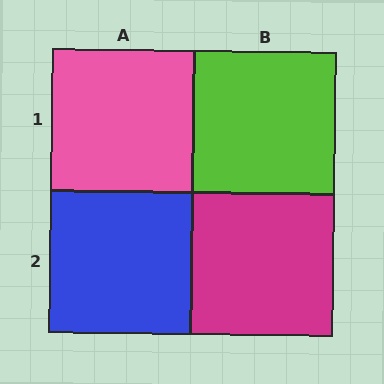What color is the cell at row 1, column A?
Pink.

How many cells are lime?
1 cell is lime.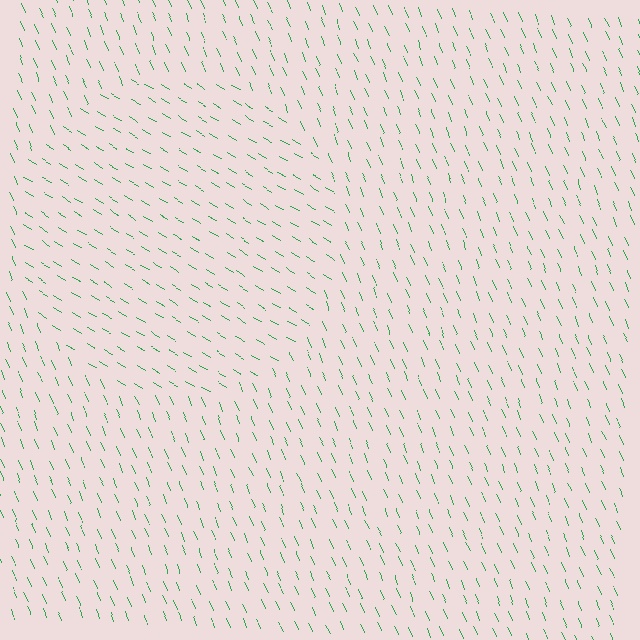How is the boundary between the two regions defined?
The boundary is defined purely by a change in line orientation (approximately 36 degrees difference). All lines are the same color and thickness.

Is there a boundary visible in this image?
Yes, there is a texture boundary formed by a change in line orientation.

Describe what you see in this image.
The image is filled with small green line segments. A circle region in the image has lines oriented differently from the surrounding lines, creating a visible texture boundary.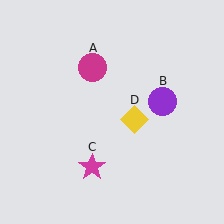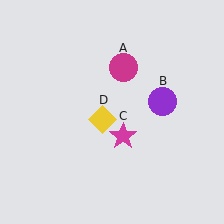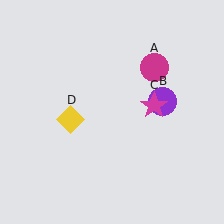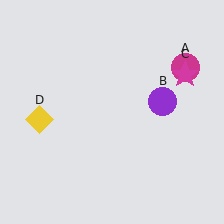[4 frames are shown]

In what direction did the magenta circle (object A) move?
The magenta circle (object A) moved right.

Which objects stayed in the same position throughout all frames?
Purple circle (object B) remained stationary.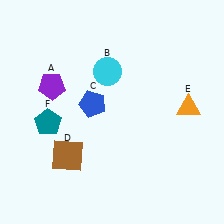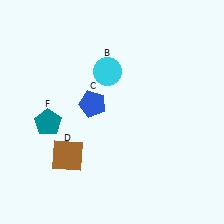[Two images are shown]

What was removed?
The orange triangle (E), the purple pentagon (A) were removed in Image 2.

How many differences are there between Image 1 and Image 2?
There are 2 differences between the two images.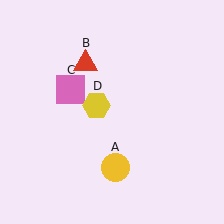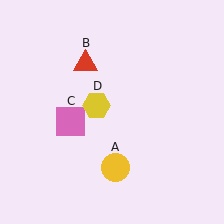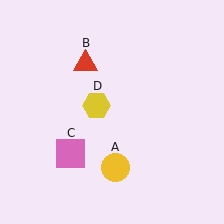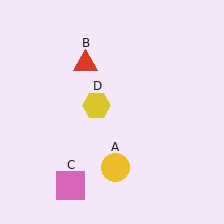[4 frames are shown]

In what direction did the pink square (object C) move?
The pink square (object C) moved down.